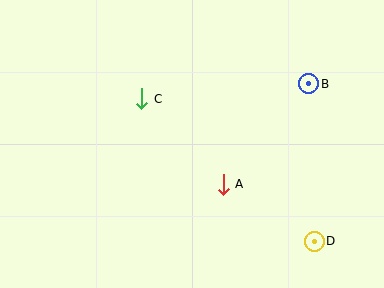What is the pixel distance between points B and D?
The distance between B and D is 158 pixels.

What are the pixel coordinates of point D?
Point D is at (314, 241).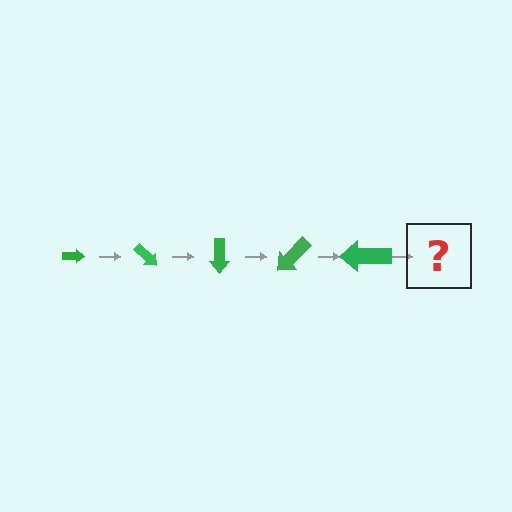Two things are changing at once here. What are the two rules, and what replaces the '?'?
The two rules are that the arrow grows larger each step and it rotates 45 degrees each step. The '?' should be an arrow, larger than the previous one and rotated 225 degrees from the start.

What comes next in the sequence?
The next element should be an arrow, larger than the previous one and rotated 225 degrees from the start.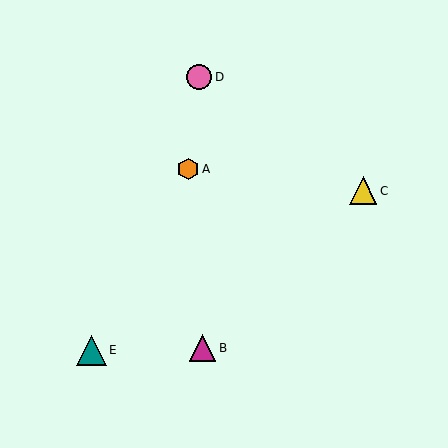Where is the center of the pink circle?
The center of the pink circle is at (199, 77).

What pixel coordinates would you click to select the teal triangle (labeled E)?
Click at (91, 350) to select the teal triangle E.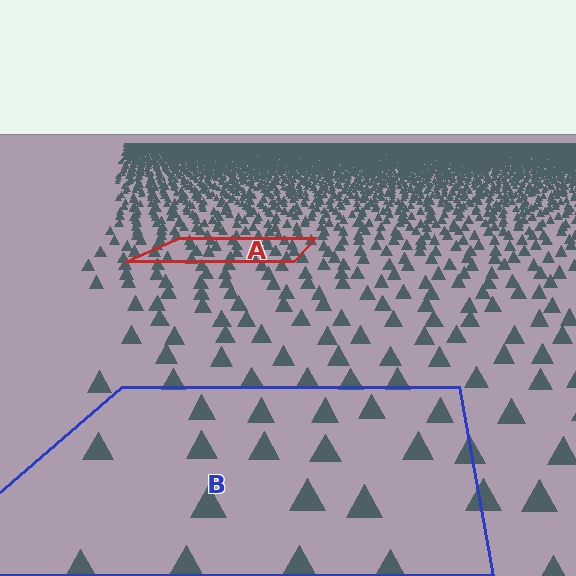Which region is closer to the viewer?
Region B is closer. The texture elements there are larger and more spread out.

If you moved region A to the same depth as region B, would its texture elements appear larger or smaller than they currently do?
They would appear larger. At a closer depth, the same texture elements are projected at a bigger on-screen size.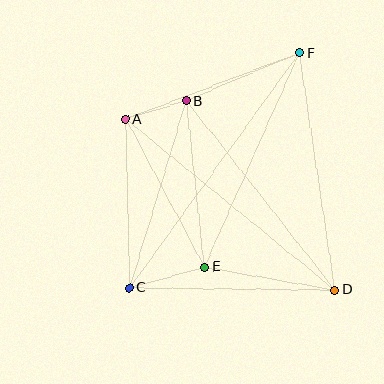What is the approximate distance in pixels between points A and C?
The distance between A and C is approximately 169 pixels.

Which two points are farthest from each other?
Points C and F are farthest from each other.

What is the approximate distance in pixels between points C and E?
The distance between C and E is approximately 78 pixels.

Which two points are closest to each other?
Points A and B are closest to each other.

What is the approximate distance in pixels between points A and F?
The distance between A and F is approximately 186 pixels.